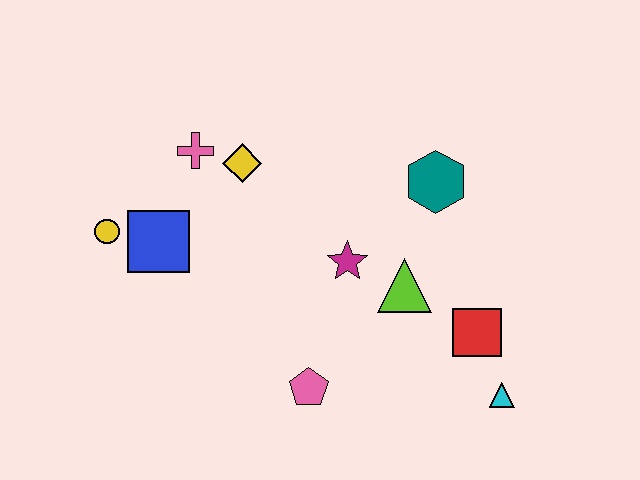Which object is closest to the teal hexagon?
The lime triangle is closest to the teal hexagon.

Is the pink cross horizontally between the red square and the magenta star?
No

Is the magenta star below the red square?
No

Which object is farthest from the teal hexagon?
The yellow circle is farthest from the teal hexagon.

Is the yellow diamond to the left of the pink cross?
No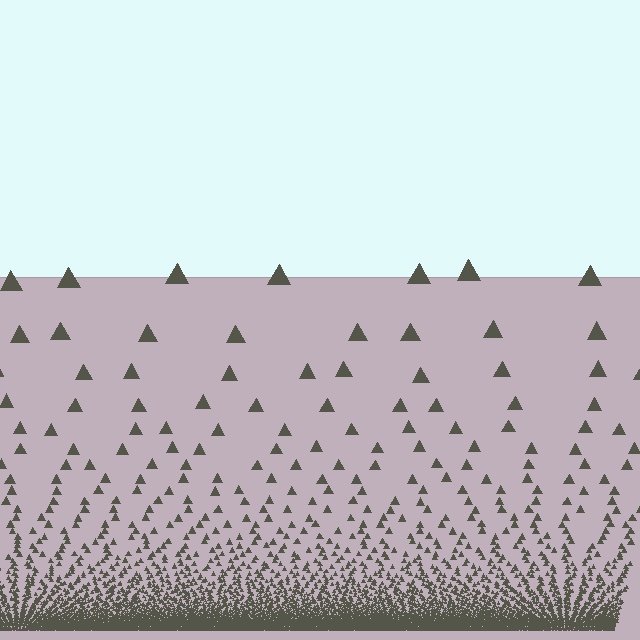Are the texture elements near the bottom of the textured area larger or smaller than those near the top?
Smaller. The gradient is inverted — elements near the bottom are smaller and denser.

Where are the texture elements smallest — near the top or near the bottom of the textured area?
Near the bottom.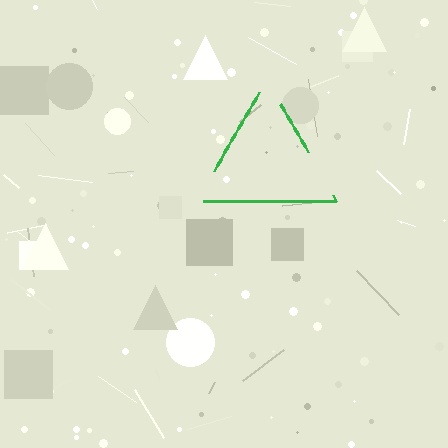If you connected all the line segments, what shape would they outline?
They would outline a triangle.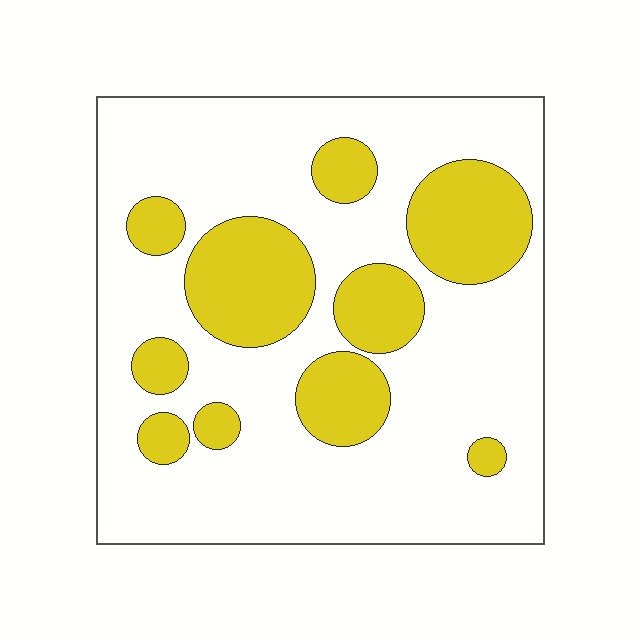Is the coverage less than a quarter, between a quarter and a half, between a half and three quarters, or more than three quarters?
Between a quarter and a half.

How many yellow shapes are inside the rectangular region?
10.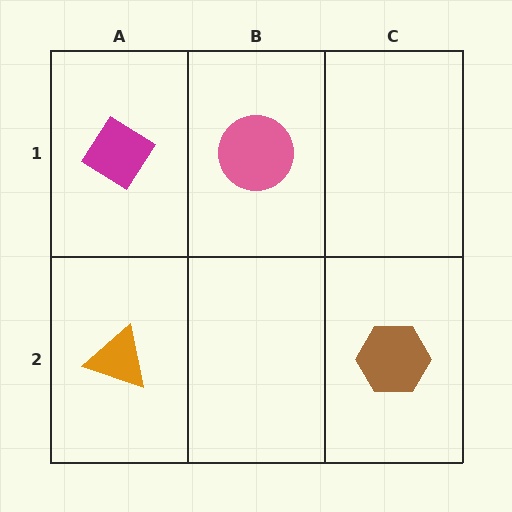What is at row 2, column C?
A brown hexagon.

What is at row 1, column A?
A magenta diamond.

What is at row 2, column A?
An orange triangle.